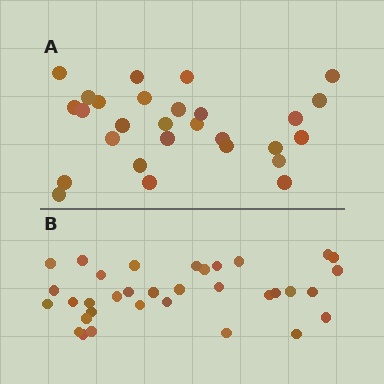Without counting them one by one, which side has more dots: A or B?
Region B (the bottom region) has more dots.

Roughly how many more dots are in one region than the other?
Region B has about 6 more dots than region A.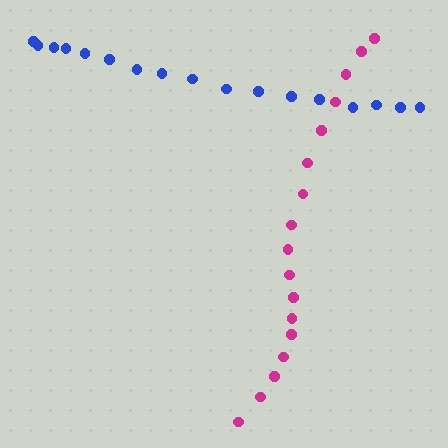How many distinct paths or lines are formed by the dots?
There are 2 distinct paths.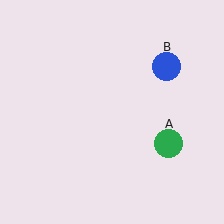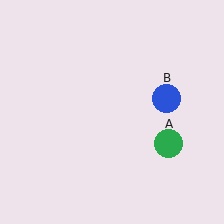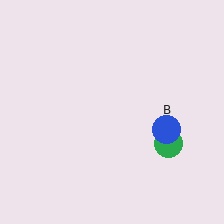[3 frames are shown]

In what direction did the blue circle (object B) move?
The blue circle (object B) moved down.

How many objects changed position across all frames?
1 object changed position: blue circle (object B).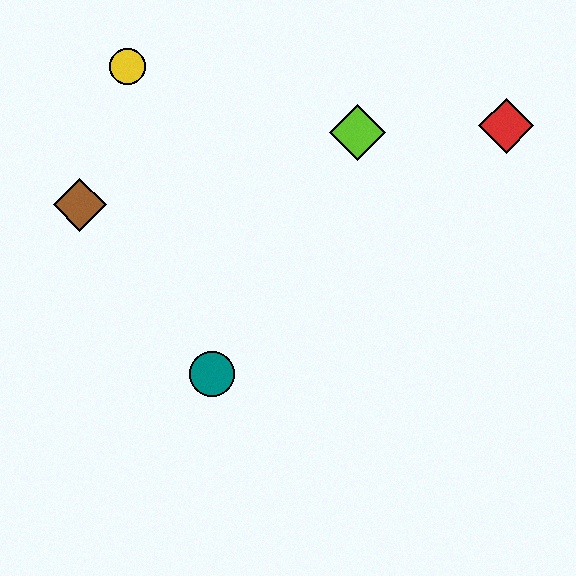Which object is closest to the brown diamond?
The yellow circle is closest to the brown diamond.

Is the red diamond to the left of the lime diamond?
No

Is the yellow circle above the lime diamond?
Yes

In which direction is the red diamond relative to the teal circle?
The red diamond is to the right of the teal circle.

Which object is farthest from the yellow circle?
The red diamond is farthest from the yellow circle.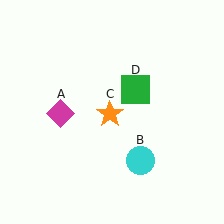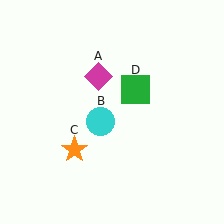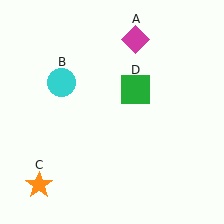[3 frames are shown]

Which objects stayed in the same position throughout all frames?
Green square (object D) remained stationary.